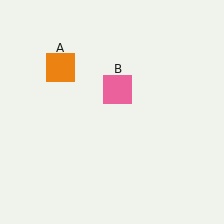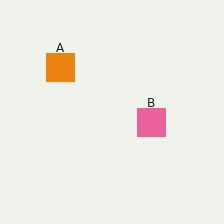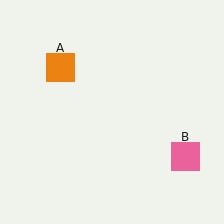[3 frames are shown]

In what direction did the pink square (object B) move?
The pink square (object B) moved down and to the right.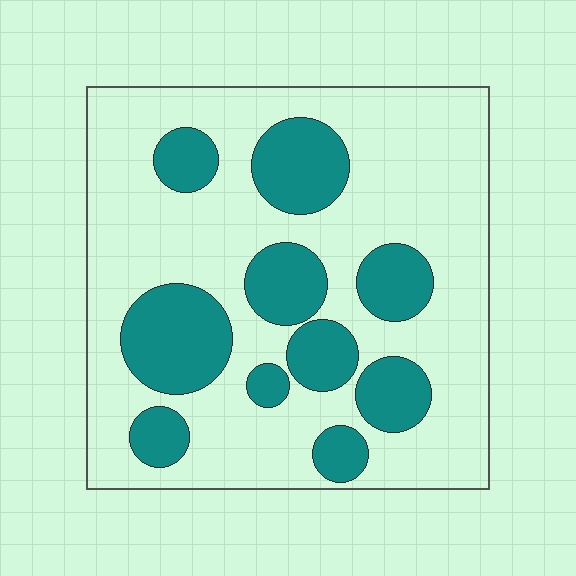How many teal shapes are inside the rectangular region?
10.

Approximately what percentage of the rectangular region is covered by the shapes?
Approximately 30%.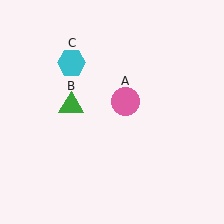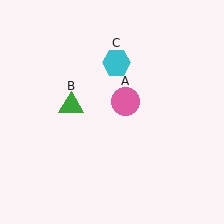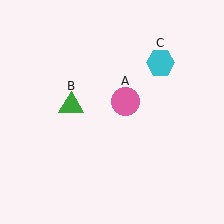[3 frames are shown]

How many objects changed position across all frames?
1 object changed position: cyan hexagon (object C).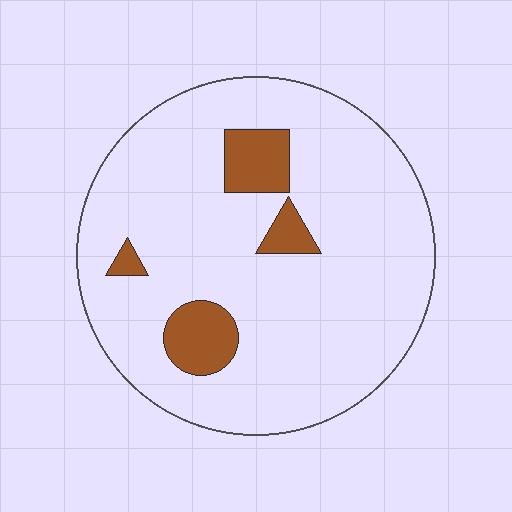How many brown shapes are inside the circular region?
4.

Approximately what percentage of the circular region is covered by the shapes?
Approximately 10%.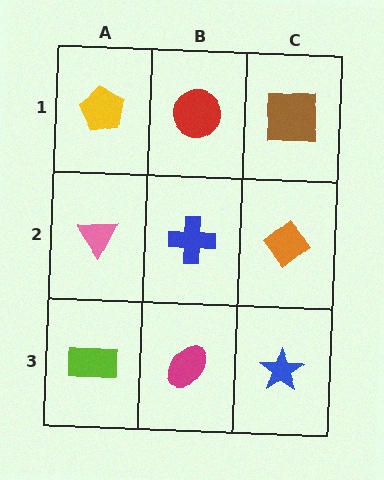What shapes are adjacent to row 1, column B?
A blue cross (row 2, column B), a yellow pentagon (row 1, column A), a brown square (row 1, column C).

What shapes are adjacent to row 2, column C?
A brown square (row 1, column C), a blue star (row 3, column C), a blue cross (row 2, column B).